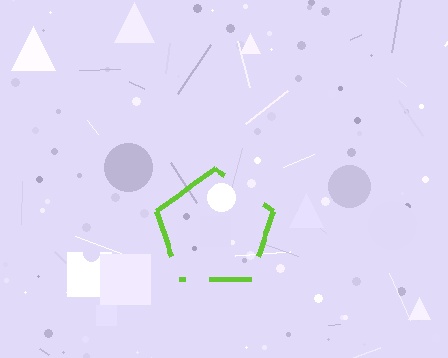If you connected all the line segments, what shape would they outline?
They would outline a pentagon.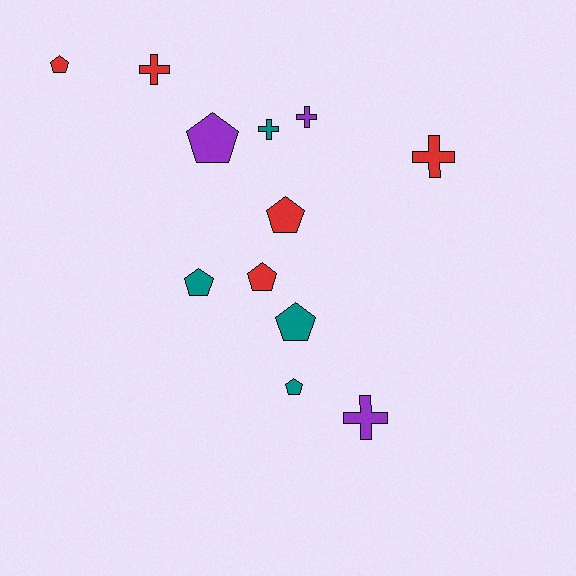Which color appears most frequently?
Red, with 5 objects.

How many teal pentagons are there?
There are 3 teal pentagons.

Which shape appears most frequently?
Pentagon, with 7 objects.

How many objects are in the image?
There are 12 objects.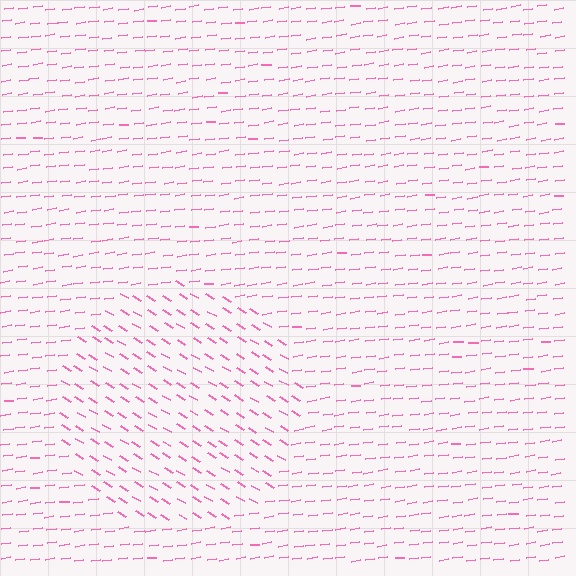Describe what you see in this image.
The image is filled with small pink line segments. A circle region in the image has lines oriented differently from the surrounding lines, creating a visible texture boundary.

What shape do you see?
I see a circle.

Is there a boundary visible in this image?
Yes, there is a texture boundary formed by a change in line orientation.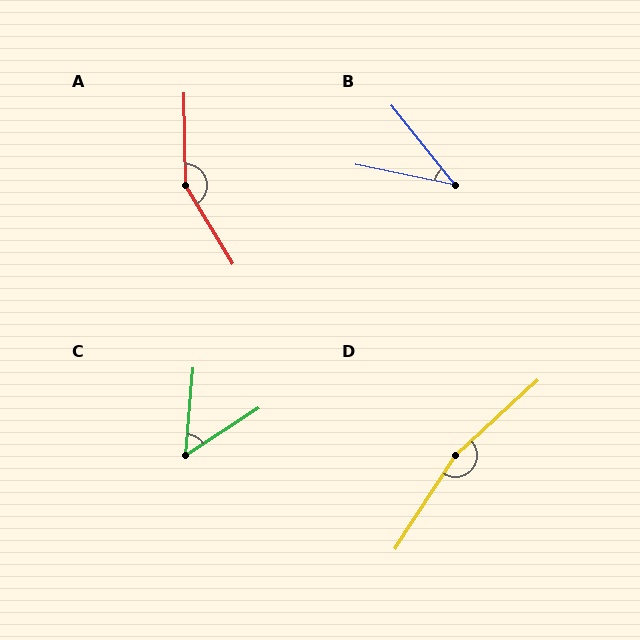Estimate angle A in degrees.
Approximately 150 degrees.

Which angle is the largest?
D, at approximately 165 degrees.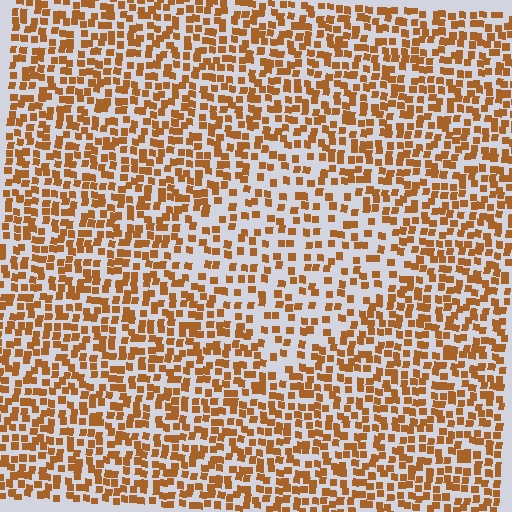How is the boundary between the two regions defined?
The boundary is defined by a change in element density (approximately 1.7x ratio). All elements are the same color, size, and shape.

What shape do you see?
I see a diamond.